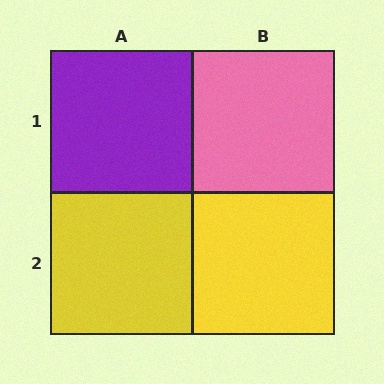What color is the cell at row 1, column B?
Pink.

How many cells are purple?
1 cell is purple.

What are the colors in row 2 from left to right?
Yellow, yellow.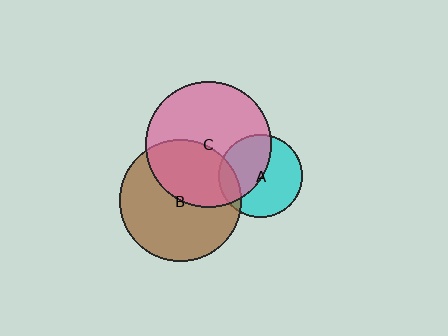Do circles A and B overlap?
Yes.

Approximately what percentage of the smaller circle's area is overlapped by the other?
Approximately 15%.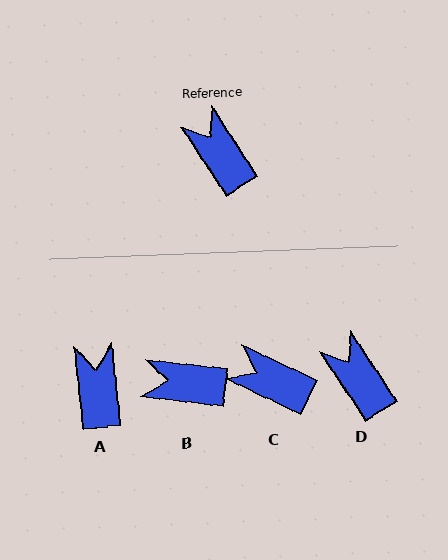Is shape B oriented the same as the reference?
No, it is off by about 50 degrees.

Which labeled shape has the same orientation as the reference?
D.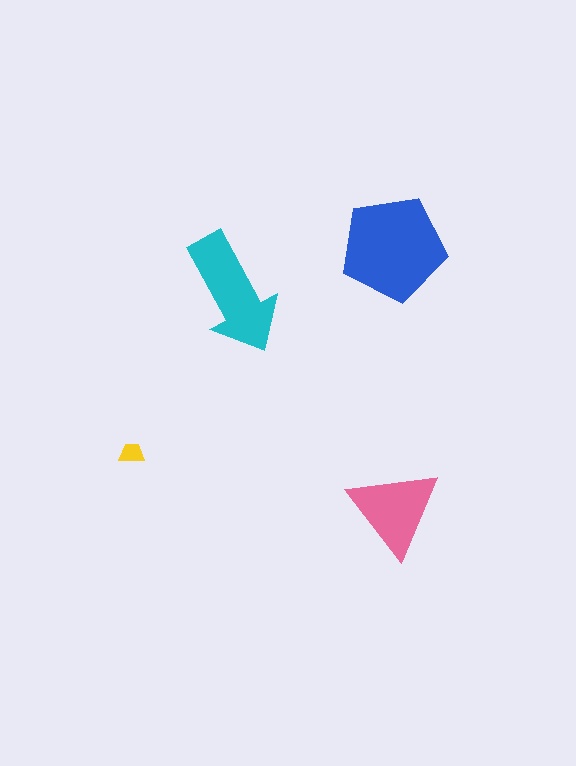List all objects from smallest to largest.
The yellow trapezoid, the pink triangle, the cyan arrow, the blue pentagon.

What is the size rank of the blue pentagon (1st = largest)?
1st.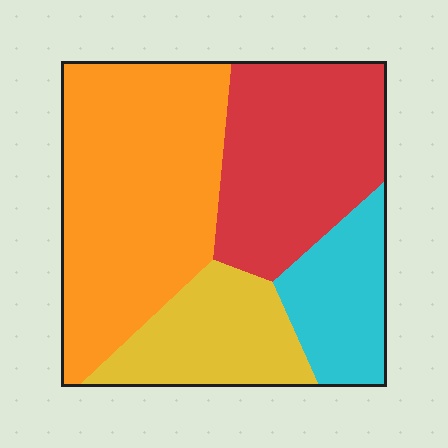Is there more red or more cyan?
Red.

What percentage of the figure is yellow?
Yellow covers 17% of the figure.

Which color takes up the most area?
Orange, at roughly 40%.